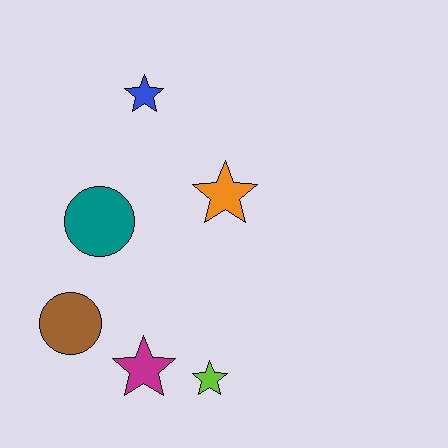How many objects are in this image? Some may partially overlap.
There are 6 objects.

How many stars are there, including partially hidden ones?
There are 4 stars.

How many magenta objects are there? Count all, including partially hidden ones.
There is 1 magenta object.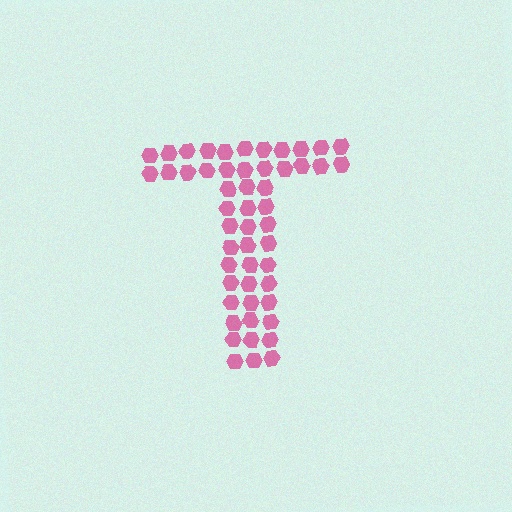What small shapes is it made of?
It is made of small hexagons.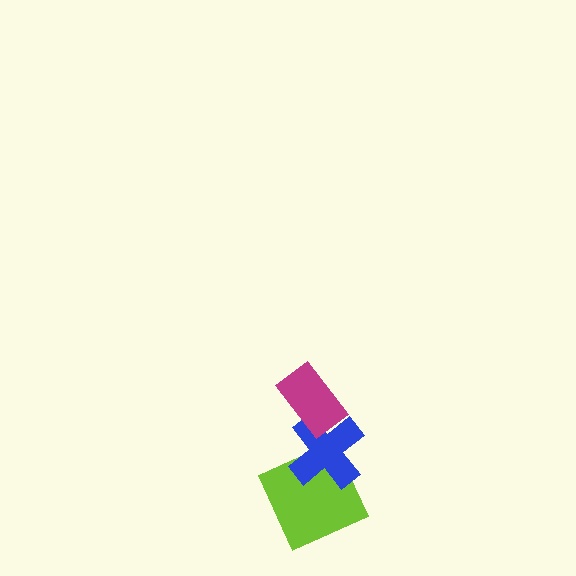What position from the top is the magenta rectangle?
The magenta rectangle is 1st from the top.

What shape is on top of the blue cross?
The magenta rectangle is on top of the blue cross.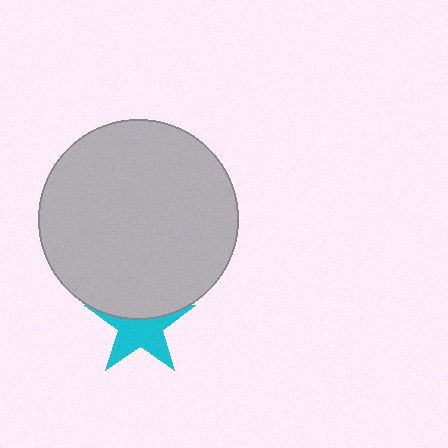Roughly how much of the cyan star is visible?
About half of it is visible (roughly 60%).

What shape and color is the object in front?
The object in front is a light gray circle.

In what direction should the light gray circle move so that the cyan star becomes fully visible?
The light gray circle should move up. That is the shortest direction to clear the overlap and leave the cyan star fully visible.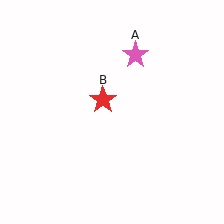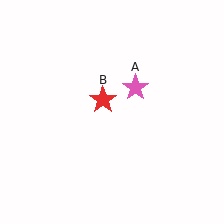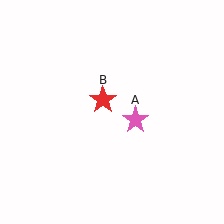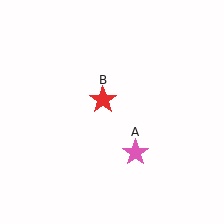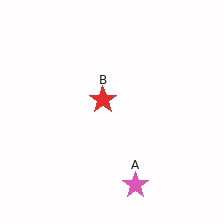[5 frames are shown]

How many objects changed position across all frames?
1 object changed position: pink star (object A).